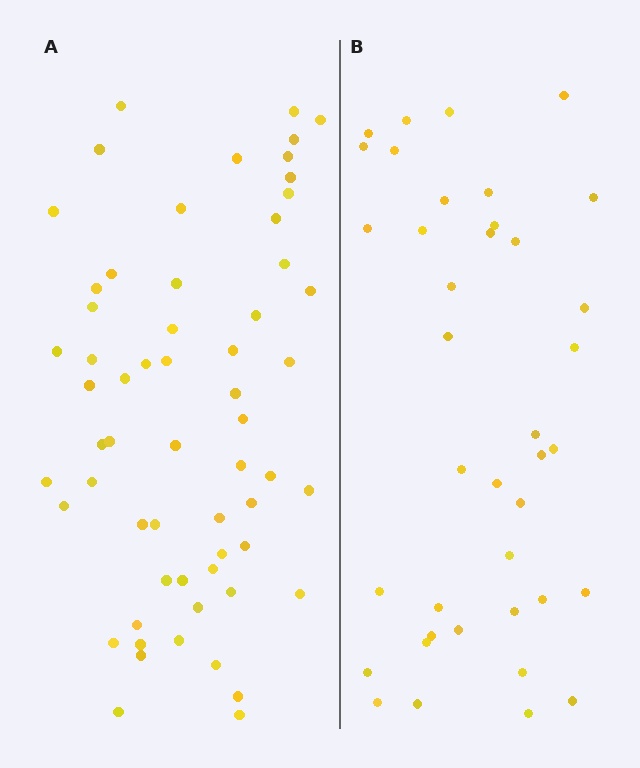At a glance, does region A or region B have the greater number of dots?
Region A (the left region) has more dots.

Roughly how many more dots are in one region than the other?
Region A has approximately 20 more dots than region B.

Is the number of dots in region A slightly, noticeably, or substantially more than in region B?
Region A has substantially more. The ratio is roughly 1.5 to 1.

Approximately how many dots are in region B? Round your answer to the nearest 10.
About 40 dots. (The exact count is 39, which rounds to 40.)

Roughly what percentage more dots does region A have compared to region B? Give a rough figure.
About 55% more.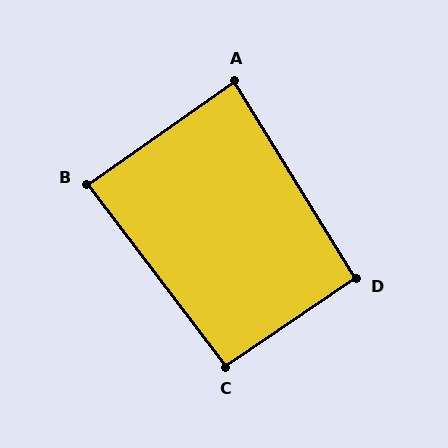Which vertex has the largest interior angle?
C, at approximately 93 degrees.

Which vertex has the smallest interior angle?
A, at approximately 87 degrees.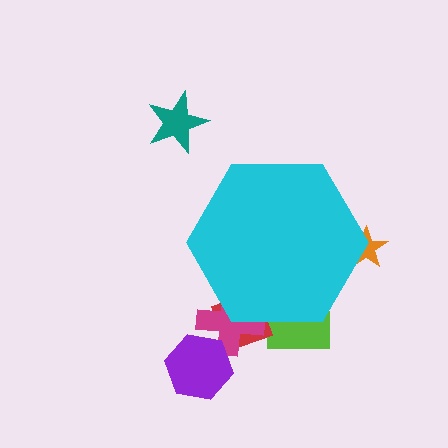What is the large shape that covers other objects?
A cyan hexagon.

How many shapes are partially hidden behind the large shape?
4 shapes are partially hidden.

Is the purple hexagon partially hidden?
No, the purple hexagon is fully visible.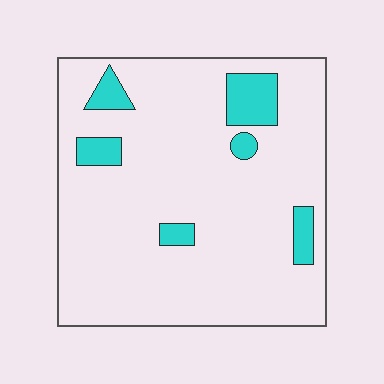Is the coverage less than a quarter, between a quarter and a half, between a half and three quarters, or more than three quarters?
Less than a quarter.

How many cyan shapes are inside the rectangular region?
6.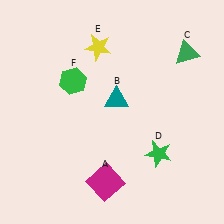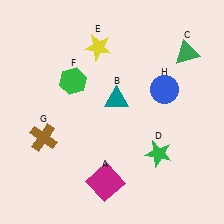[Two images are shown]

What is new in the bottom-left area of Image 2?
A brown cross (G) was added in the bottom-left area of Image 2.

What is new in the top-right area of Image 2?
A blue circle (H) was added in the top-right area of Image 2.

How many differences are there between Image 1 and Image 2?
There are 2 differences between the two images.